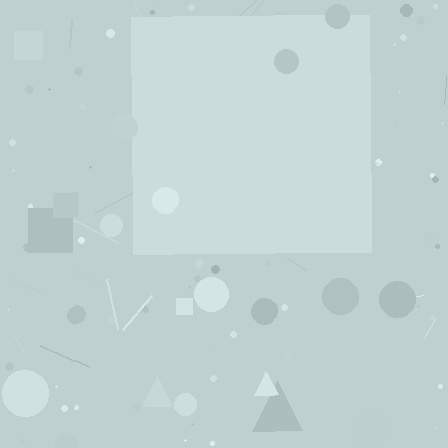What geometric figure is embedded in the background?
A square is embedded in the background.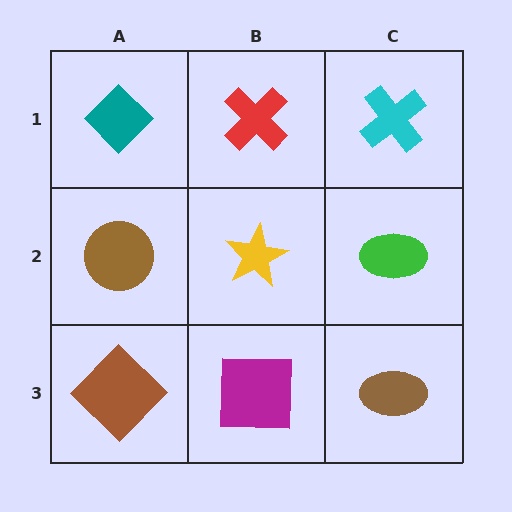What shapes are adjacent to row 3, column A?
A brown circle (row 2, column A), a magenta square (row 3, column B).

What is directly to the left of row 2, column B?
A brown circle.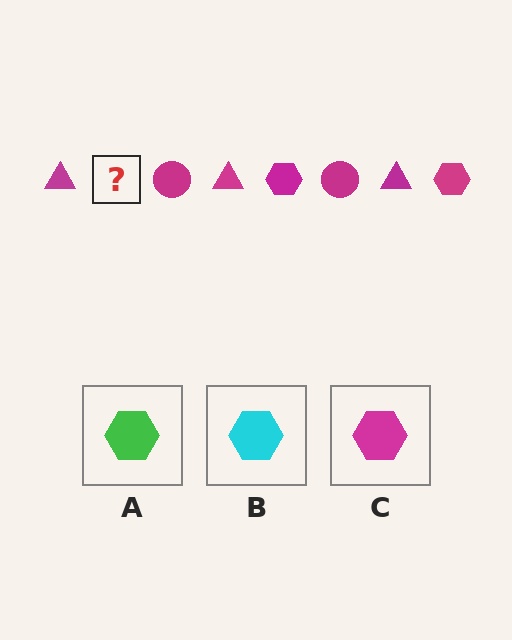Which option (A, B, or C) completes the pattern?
C.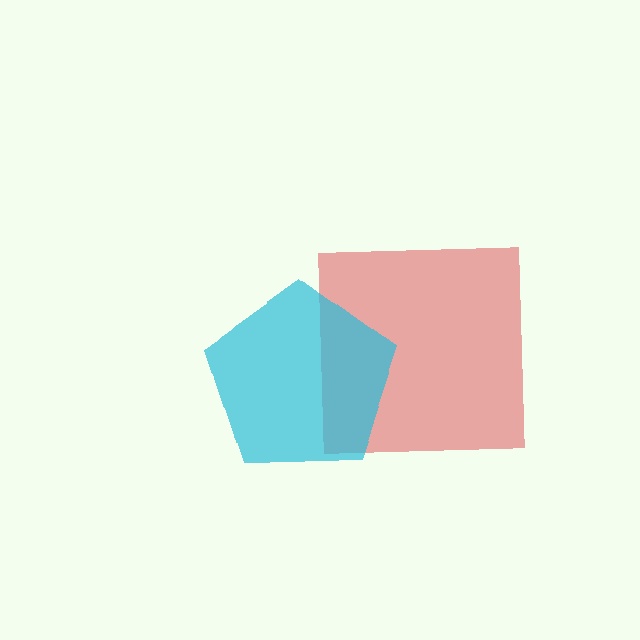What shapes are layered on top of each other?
The layered shapes are: a red square, a cyan pentagon.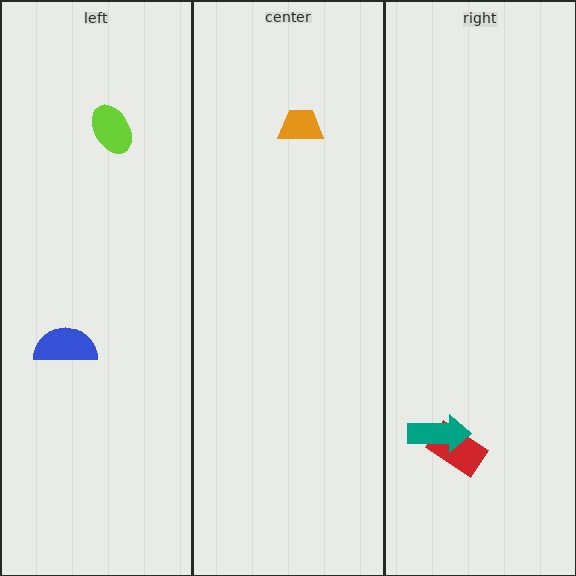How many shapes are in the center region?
1.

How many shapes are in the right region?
2.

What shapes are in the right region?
The red rectangle, the teal arrow.